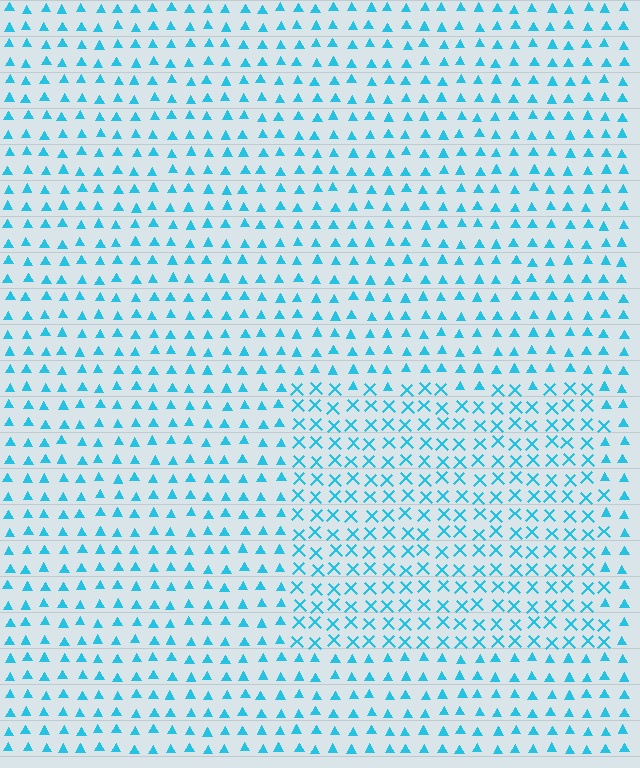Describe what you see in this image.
The image is filled with small cyan elements arranged in a uniform grid. A rectangle-shaped region contains X marks, while the surrounding area contains triangles. The boundary is defined purely by the change in element shape.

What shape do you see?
I see a rectangle.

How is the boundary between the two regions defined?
The boundary is defined by a change in element shape: X marks inside vs. triangles outside. All elements share the same color and spacing.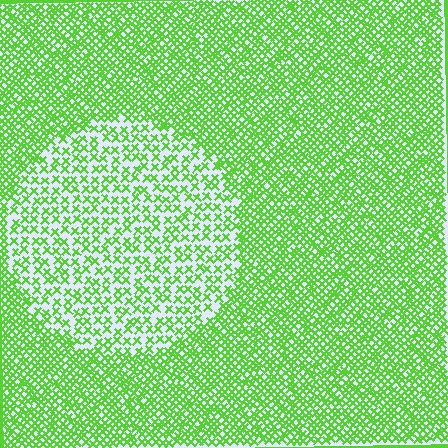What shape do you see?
I see a circle.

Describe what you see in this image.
The image contains small lime elements arranged at two different densities. A circle-shaped region is visible where the elements are less densely packed than the surrounding area.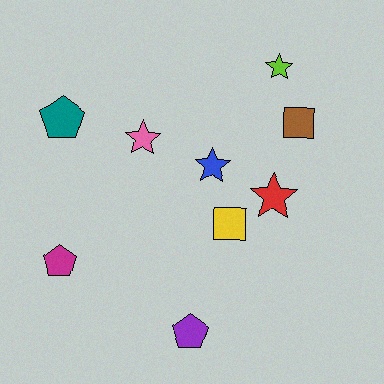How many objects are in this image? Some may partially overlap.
There are 9 objects.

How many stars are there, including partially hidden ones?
There are 4 stars.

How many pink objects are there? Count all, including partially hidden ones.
There is 1 pink object.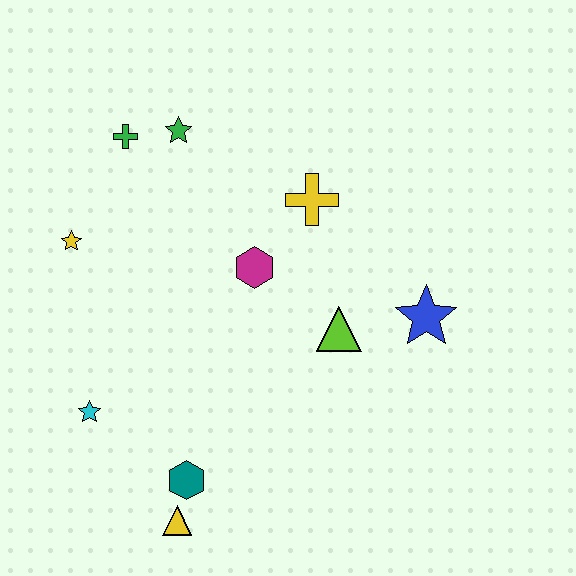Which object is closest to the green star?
The green cross is closest to the green star.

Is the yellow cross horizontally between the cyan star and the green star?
No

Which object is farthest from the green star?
The yellow triangle is farthest from the green star.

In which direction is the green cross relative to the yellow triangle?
The green cross is above the yellow triangle.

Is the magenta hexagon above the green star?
No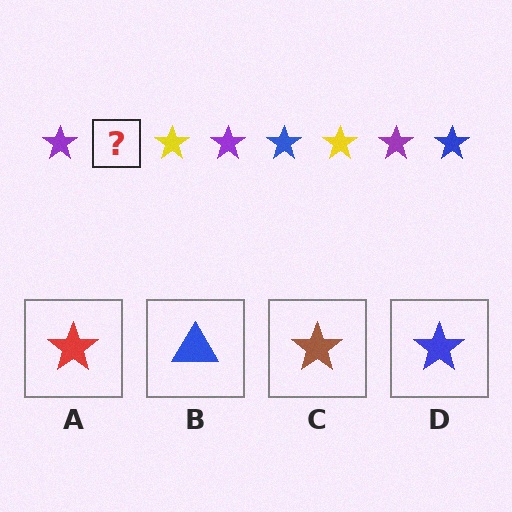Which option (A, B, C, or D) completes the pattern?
D.